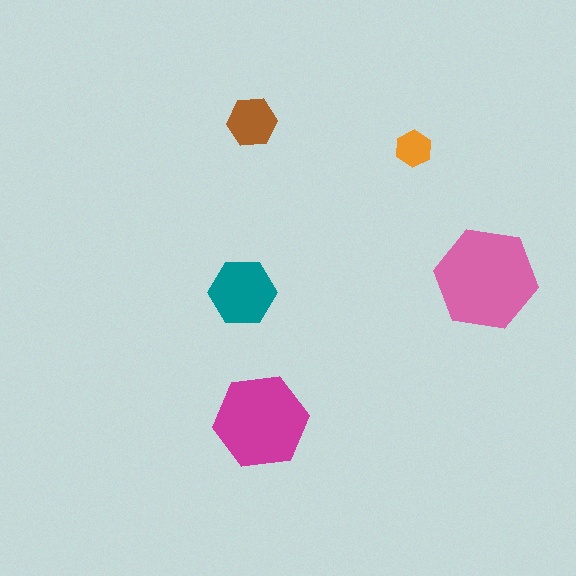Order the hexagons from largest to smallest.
the pink one, the magenta one, the teal one, the brown one, the orange one.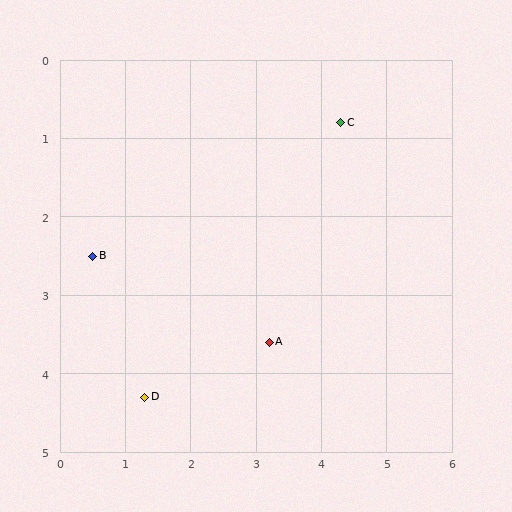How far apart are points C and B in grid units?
Points C and B are about 4.2 grid units apart.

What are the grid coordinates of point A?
Point A is at approximately (3.2, 3.6).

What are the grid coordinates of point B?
Point B is at approximately (0.5, 2.5).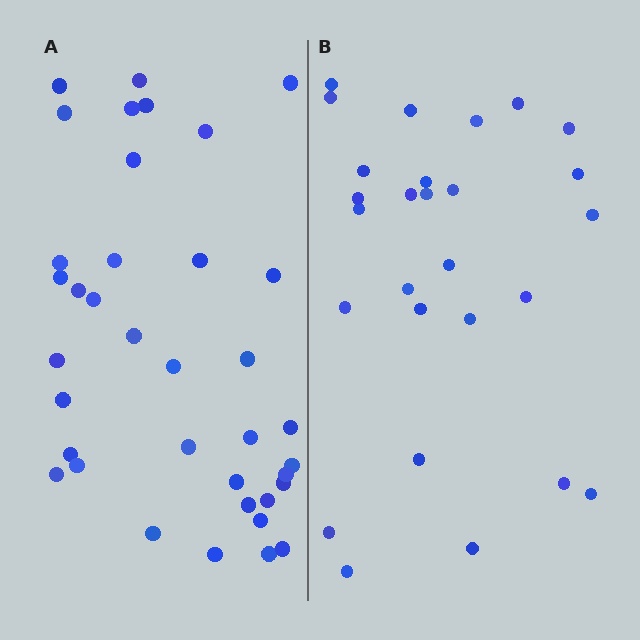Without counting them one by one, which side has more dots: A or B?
Region A (the left region) has more dots.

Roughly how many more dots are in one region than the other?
Region A has roughly 10 or so more dots than region B.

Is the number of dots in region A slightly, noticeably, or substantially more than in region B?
Region A has noticeably more, but not dramatically so. The ratio is roughly 1.4 to 1.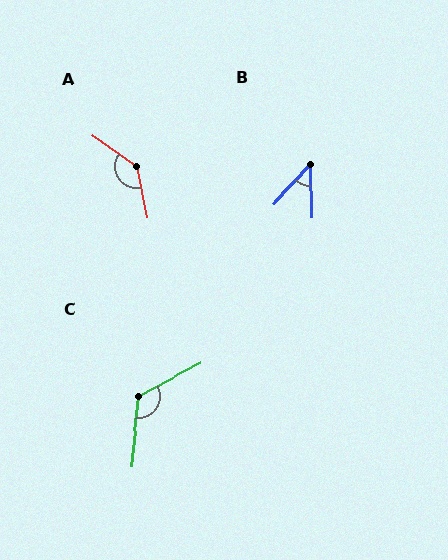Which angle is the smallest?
B, at approximately 44 degrees.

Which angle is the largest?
A, at approximately 137 degrees.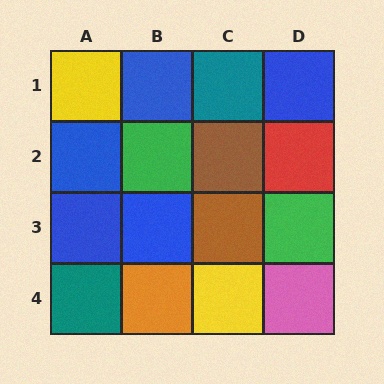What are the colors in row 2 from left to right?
Blue, green, brown, red.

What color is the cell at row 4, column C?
Yellow.